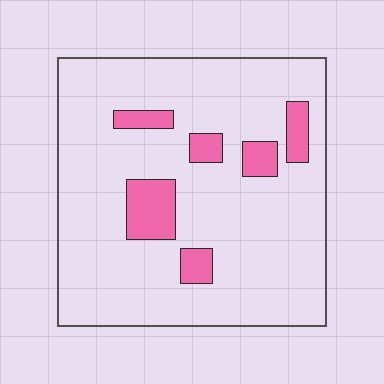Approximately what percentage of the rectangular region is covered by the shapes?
Approximately 15%.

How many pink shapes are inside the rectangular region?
6.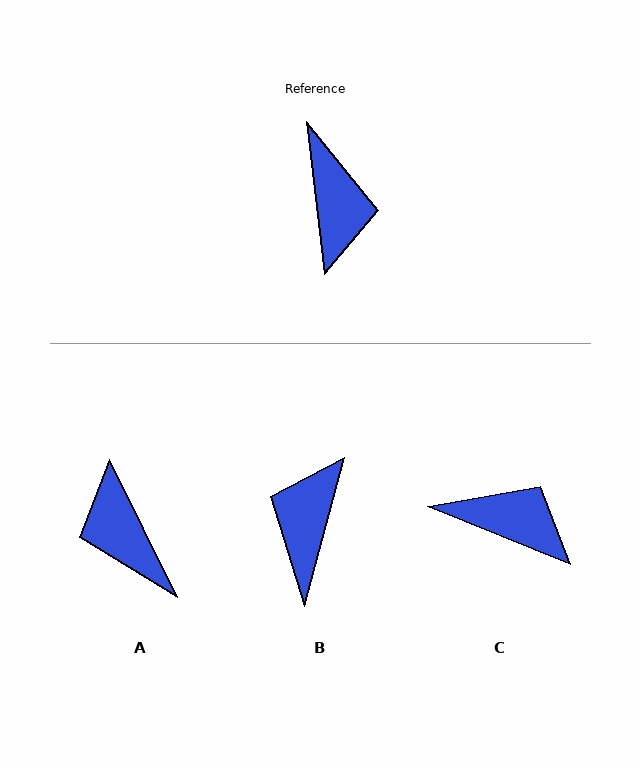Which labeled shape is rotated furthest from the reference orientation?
A, about 161 degrees away.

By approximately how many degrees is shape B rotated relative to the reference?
Approximately 158 degrees counter-clockwise.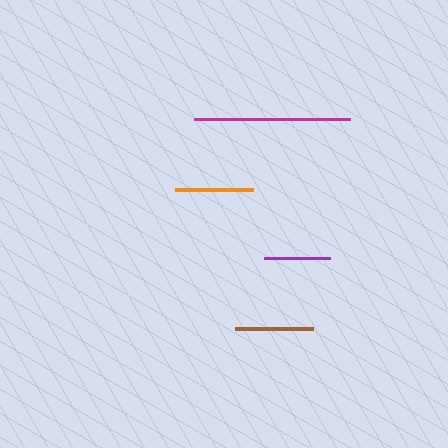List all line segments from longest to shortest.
From longest to shortest: magenta, orange, brown, purple.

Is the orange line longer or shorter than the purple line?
The orange line is longer than the purple line.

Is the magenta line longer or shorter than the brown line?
The magenta line is longer than the brown line.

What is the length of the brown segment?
The brown segment is approximately 78 pixels long.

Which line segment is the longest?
The magenta line is the longest at approximately 157 pixels.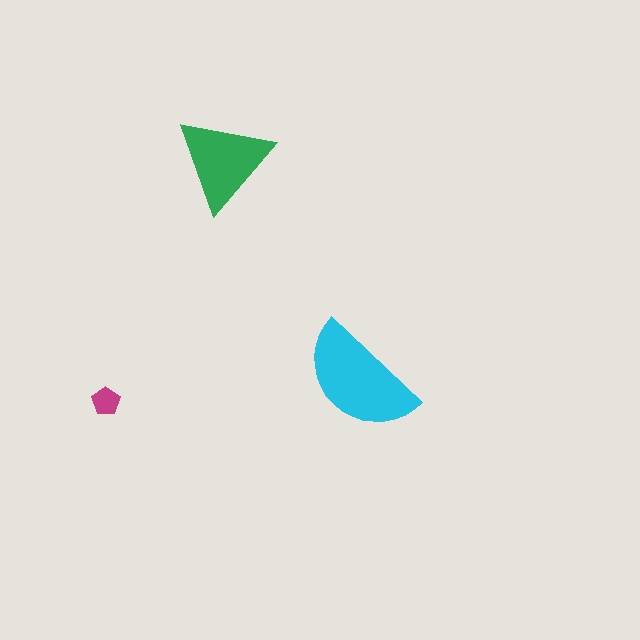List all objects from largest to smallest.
The cyan semicircle, the green triangle, the magenta pentagon.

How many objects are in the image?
There are 3 objects in the image.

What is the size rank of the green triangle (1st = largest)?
2nd.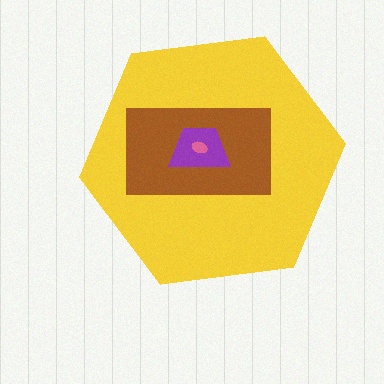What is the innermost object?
The pink ellipse.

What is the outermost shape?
The yellow hexagon.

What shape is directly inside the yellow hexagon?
The brown rectangle.